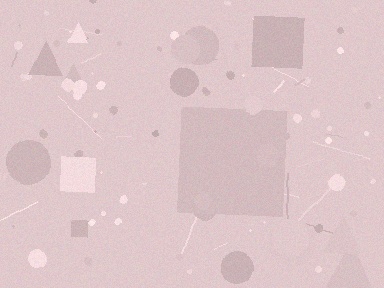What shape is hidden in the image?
A square is hidden in the image.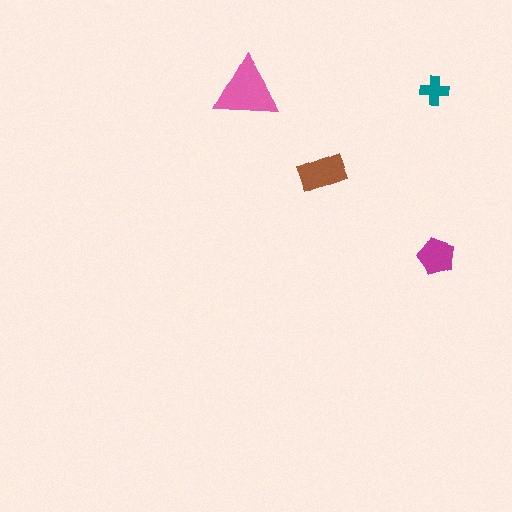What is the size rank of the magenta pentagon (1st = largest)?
3rd.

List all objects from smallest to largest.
The teal cross, the magenta pentagon, the brown rectangle, the pink triangle.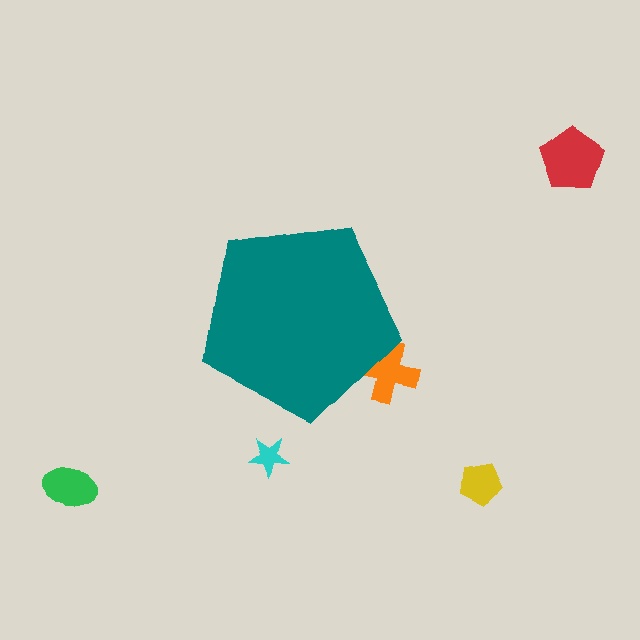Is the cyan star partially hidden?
No, the cyan star is fully visible.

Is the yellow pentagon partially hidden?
No, the yellow pentagon is fully visible.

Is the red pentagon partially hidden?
No, the red pentagon is fully visible.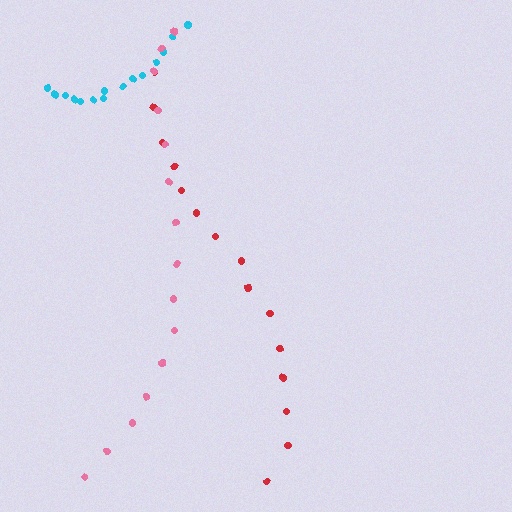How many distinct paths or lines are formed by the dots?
There are 3 distinct paths.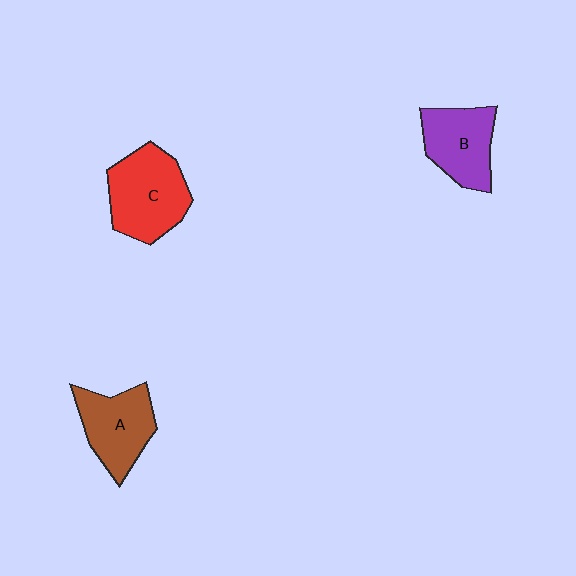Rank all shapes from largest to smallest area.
From largest to smallest: C (red), A (brown), B (purple).